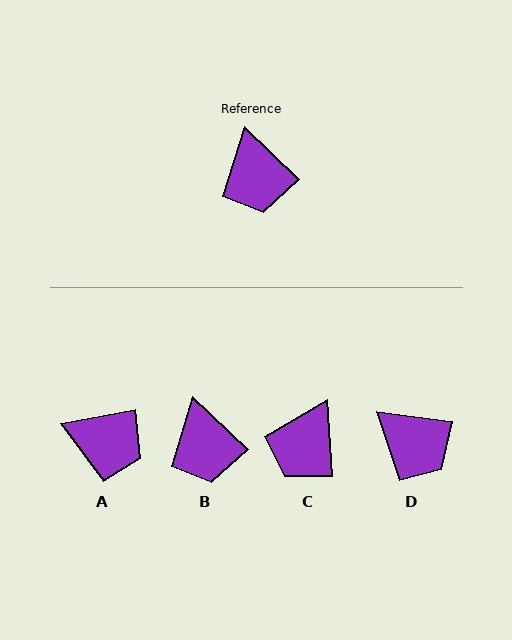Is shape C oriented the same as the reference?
No, it is off by about 42 degrees.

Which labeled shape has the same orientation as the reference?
B.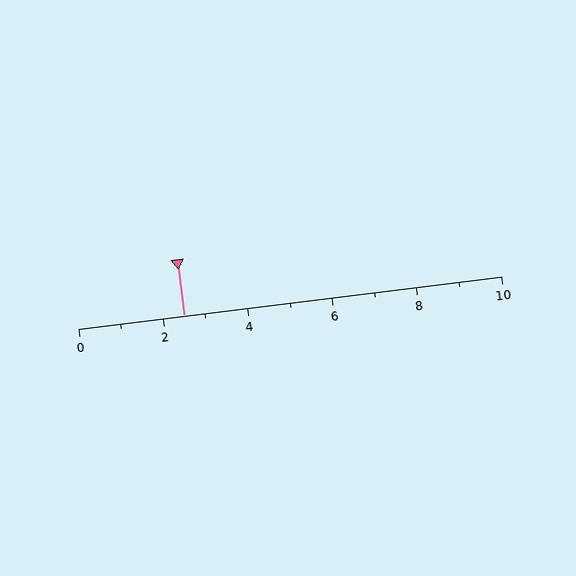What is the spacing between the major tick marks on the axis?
The major ticks are spaced 2 apart.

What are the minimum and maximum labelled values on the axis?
The axis runs from 0 to 10.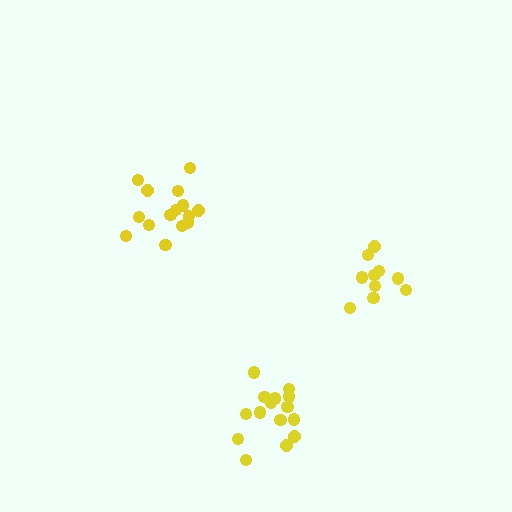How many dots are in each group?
Group 1: 10 dots, Group 2: 15 dots, Group 3: 15 dots (40 total).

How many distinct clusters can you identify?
There are 3 distinct clusters.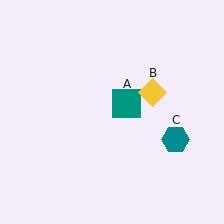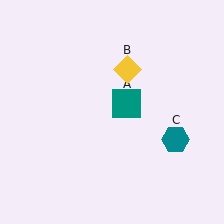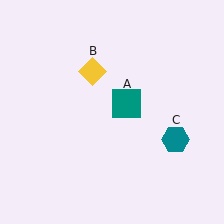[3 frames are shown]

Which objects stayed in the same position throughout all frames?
Teal square (object A) and teal hexagon (object C) remained stationary.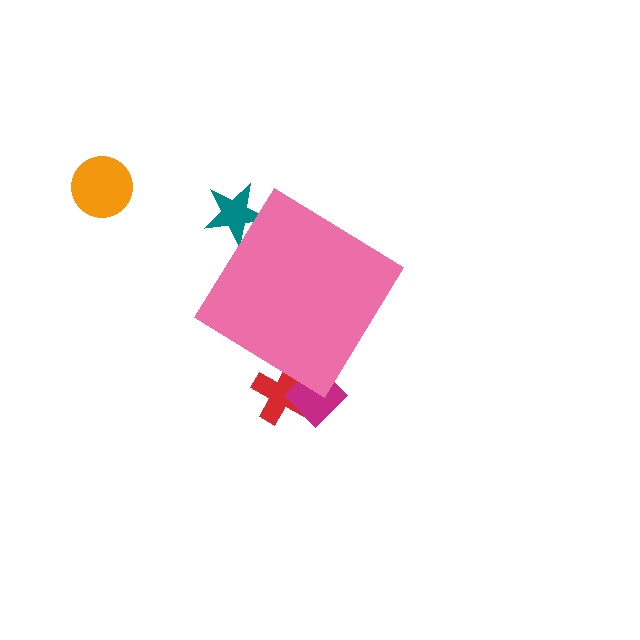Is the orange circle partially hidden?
No, the orange circle is fully visible.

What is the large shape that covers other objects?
A pink diamond.